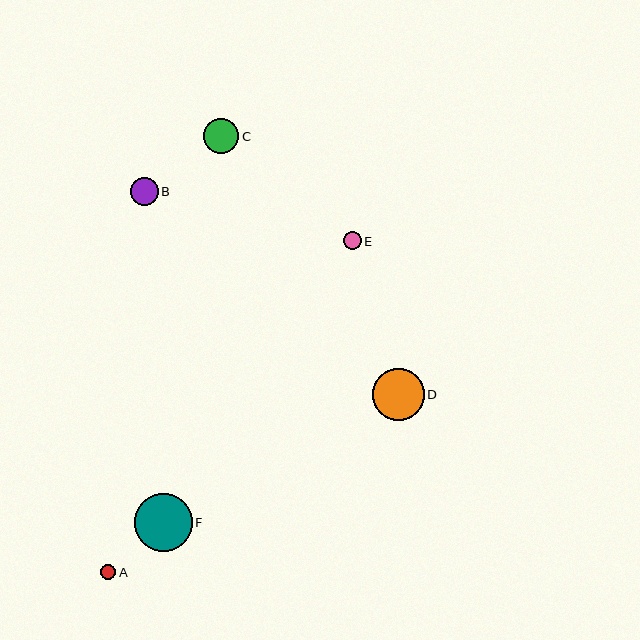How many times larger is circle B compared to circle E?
Circle B is approximately 1.6 times the size of circle E.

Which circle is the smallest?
Circle A is the smallest with a size of approximately 16 pixels.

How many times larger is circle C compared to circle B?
Circle C is approximately 1.3 times the size of circle B.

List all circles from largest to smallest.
From largest to smallest: F, D, C, B, E, A.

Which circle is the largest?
Circle F is the largest with a size of approximately 58 pixels.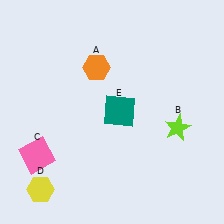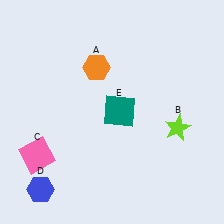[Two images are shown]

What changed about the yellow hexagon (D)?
In Image 1, D is yellow. In Image 2, it changed to blue.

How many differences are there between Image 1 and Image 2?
There is 1 difference between the two images.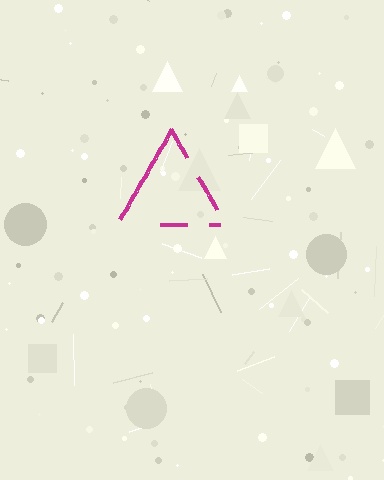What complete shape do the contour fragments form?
The contour fragments form a triangle.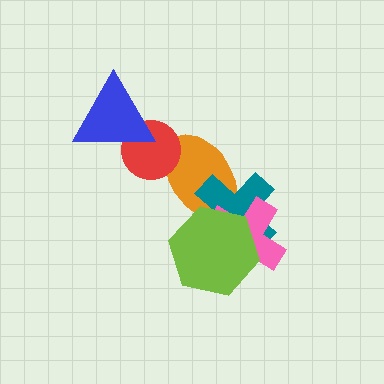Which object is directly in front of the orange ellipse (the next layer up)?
The teal cross is directly in front of the orange ellipse.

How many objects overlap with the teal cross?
3 objects overlap with the teal cross.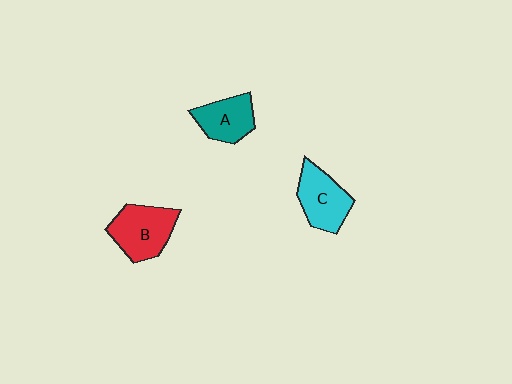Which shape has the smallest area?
Shape A (teal).